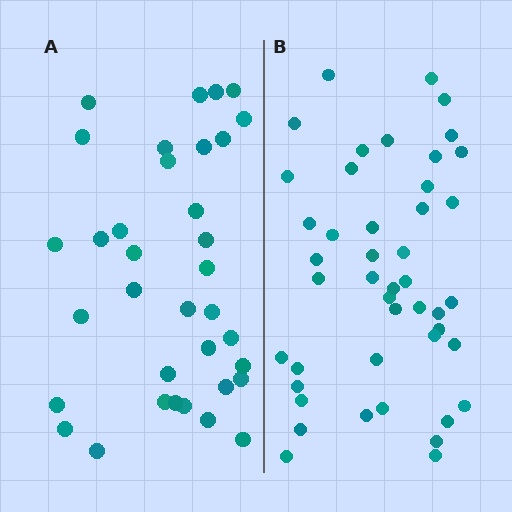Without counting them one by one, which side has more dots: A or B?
Region B (the right region) has more dots.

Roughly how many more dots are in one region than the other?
Region B has roughly 10 or so more dots than region A.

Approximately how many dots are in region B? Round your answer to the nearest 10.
About 40 dots. (The exact count is 45, which rounds to 40.)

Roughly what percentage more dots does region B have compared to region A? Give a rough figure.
About 30% more.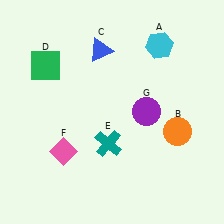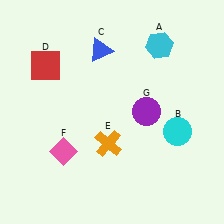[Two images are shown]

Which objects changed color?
B changed from orange to cyan. D changed from green to red. E changed from teal to orange.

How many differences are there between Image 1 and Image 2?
There are 3 differences between the two images.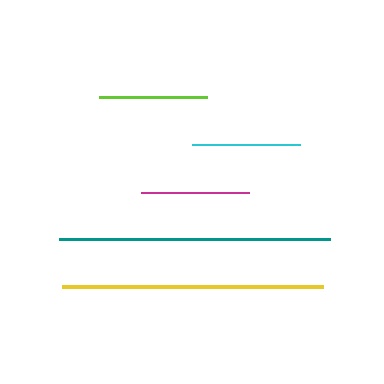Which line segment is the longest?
The teal line is the longest at approximately 272 pixels.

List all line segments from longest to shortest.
From longest to shortest: teal, yellow, magenta, lime, cyan.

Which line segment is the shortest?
The cyan line is the shortest at approximately 108 pixels.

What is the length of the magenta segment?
The magenta segment is approximately 108 pixels long.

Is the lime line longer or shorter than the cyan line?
The lime line is longer than the cyan line.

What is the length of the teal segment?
The teal segment is approximately 272 pixels long.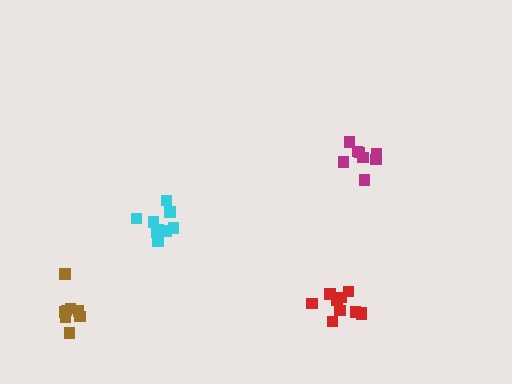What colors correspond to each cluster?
The clusters are colored: brown, cyan, red, magenta.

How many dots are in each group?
Group 1: 8 dots, Group 2: 9 dots, Group 3: 10 dots, Group 4: 8 dots (35 total).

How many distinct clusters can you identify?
There are 4 distinct clusters.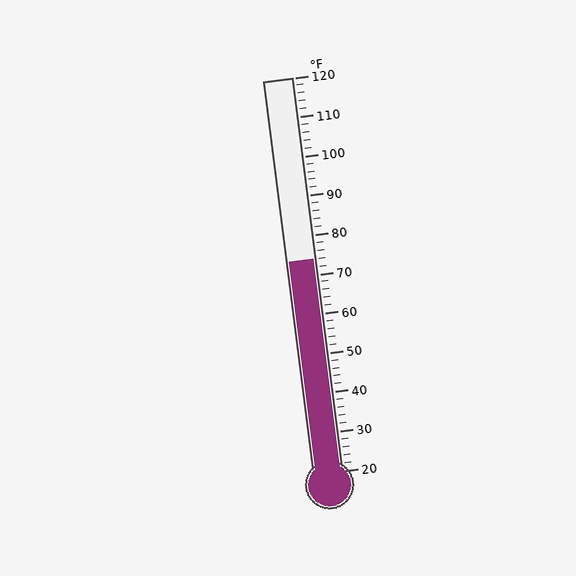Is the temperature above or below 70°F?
The temperature is above 70°F.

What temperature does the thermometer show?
The thermometer shows approximately 74°F.